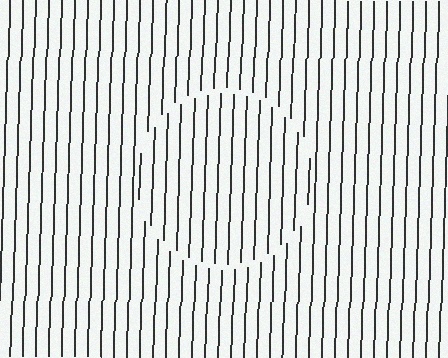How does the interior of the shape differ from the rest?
The interior of the shape contains the same grating, shifted by half a period — the contour is defined by the phase discontinuity where line-ends from the inner and outer gratings abut.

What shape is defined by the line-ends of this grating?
An illusory circle. The interior of the shape contains the same grating, shifted by half a period — the contour is defined by the phase discontinuity where line-ends from the inner and outer gratings abut.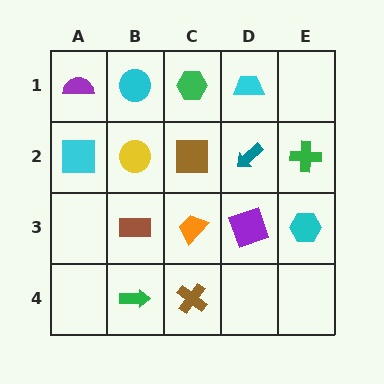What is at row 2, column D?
A teal arrow.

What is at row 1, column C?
A green hexagon.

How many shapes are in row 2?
5 shapes.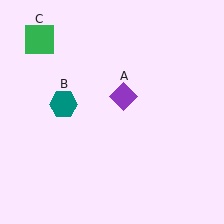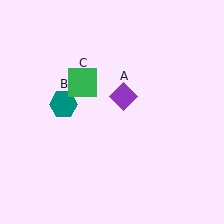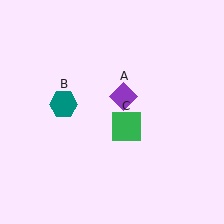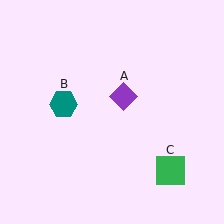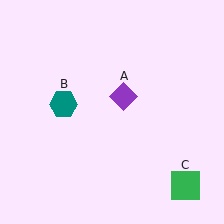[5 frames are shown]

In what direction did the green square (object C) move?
The green square (object C) moved down and to the right.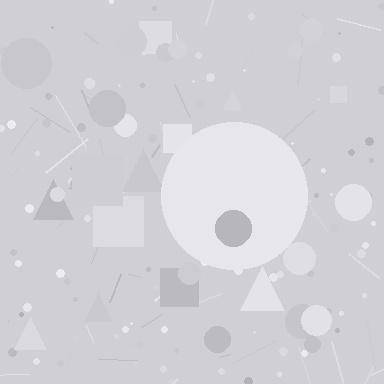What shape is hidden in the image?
A circle is hidden in the image.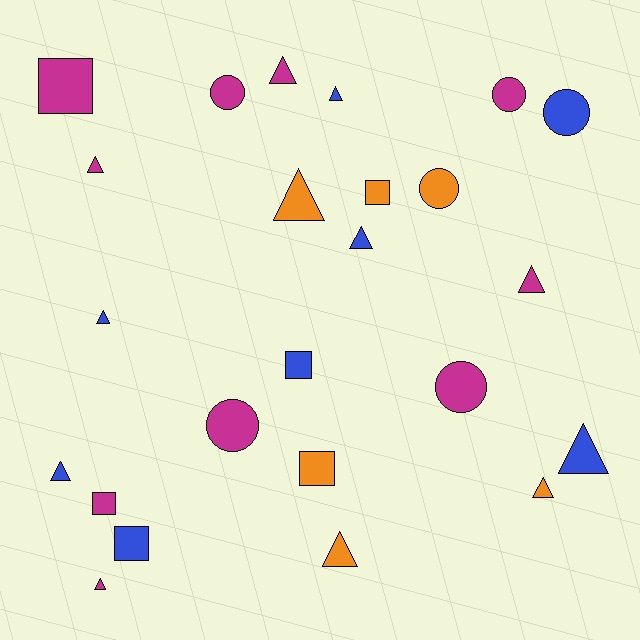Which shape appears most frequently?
Triangle, with 12 objects.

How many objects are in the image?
There are 24 objects.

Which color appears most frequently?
Magenta, with 10 objects.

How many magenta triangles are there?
There are 4 magenta triangles.